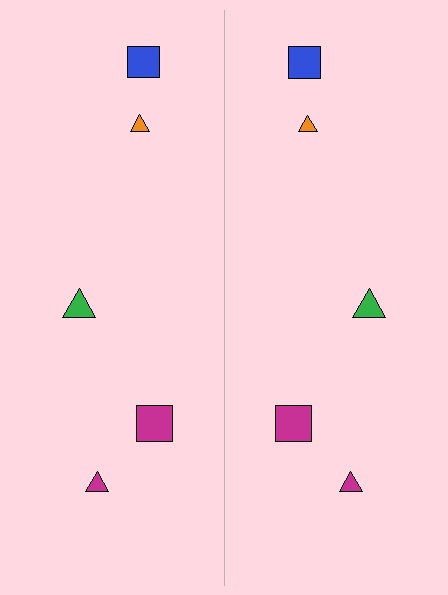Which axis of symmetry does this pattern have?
The pattern has a vertical axis of symmetry running through the center of the image.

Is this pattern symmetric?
Yes, this pattern has bilateral (reflection) symmetry.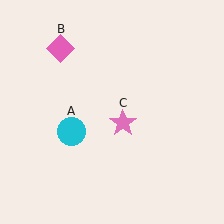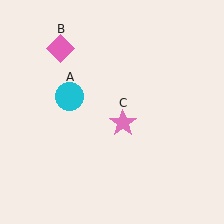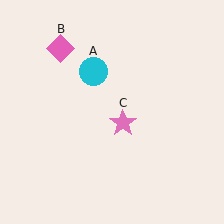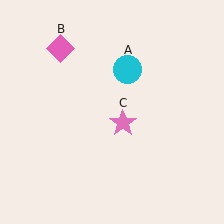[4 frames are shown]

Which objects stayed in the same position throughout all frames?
Pink diamond (object B) and pink star (object C) remained stationary.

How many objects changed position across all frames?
1 object changed position: cyan circle (object A).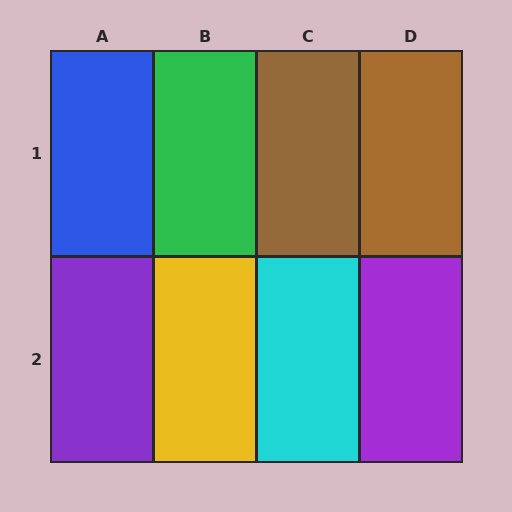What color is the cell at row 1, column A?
Blue.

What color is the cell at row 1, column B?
Green.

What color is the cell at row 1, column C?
Brown.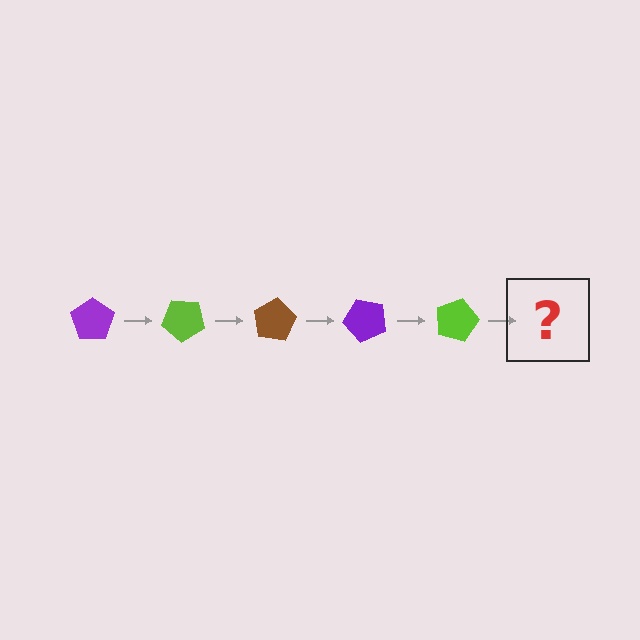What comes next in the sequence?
The next element should be a brown pentagon, rotated 200 degrees from the start.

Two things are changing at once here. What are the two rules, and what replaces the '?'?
The two rules are that it rotates 40 degrees each step and the color cycles through purple, lime, and brown. The '?' should be a brown pentagon, rotated 200 degrees from the start.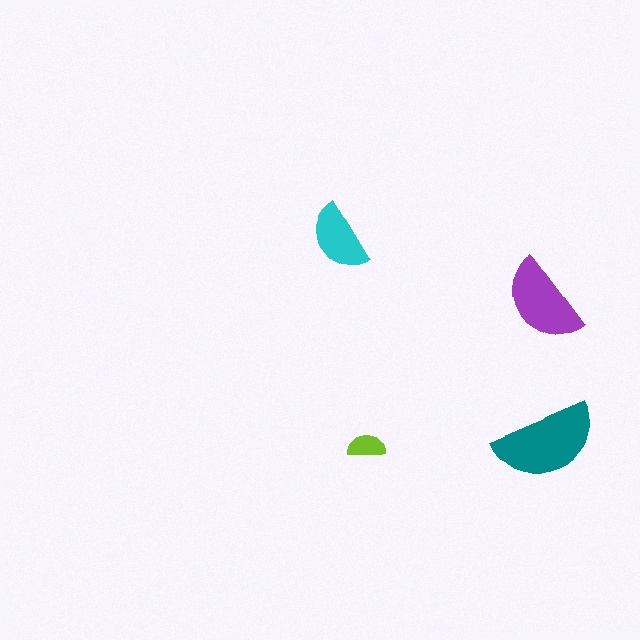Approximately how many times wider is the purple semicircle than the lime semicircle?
About 2.5 times wider.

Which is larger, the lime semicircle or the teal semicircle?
The teal one.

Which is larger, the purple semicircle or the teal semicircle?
The teal one.